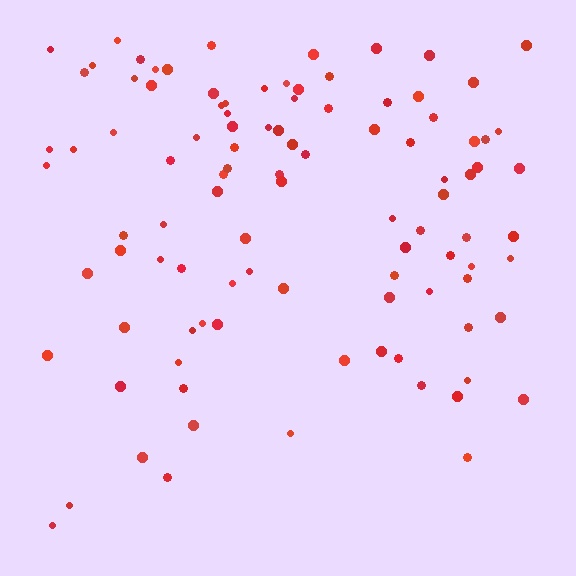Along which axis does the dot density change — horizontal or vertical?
Vertical.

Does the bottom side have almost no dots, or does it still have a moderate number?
Still a moderate number, just noticeably fewer than the top.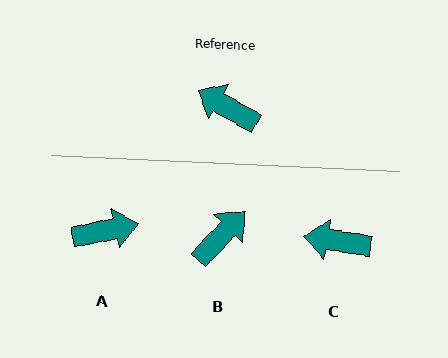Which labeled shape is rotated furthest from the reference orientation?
A, about 138 degrees away.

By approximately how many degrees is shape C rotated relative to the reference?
Approximately 21 degrees counter-clockwise.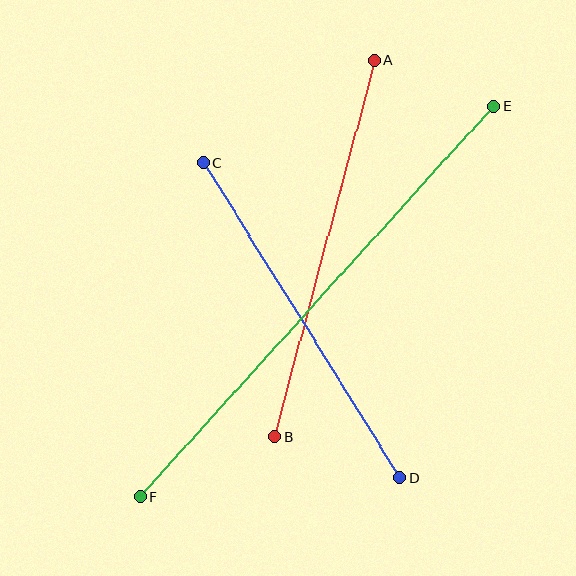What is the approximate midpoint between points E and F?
The midpoint is at approximately (317, 301) pixels.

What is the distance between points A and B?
The distance is approximately 390 pixels.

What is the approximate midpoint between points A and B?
The midpoint is at approximately (325, 248) pixels.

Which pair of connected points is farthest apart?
Points E and F are farthest apart.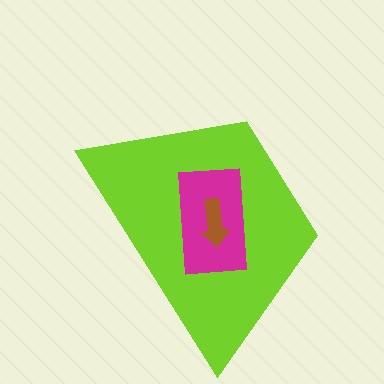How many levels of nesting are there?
3.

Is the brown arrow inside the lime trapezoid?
Yes.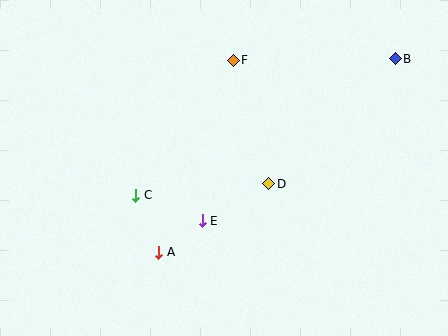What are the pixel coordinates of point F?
Point F is at (233, 60).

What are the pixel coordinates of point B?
Point B is at (395, 59).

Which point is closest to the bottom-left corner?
Point A is closest to the bottom-left corner.